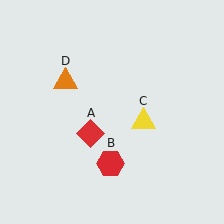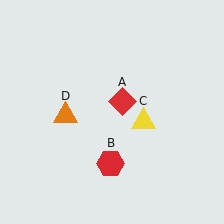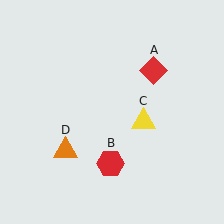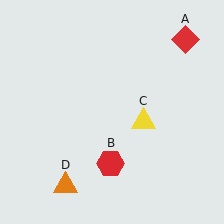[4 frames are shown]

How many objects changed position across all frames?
2 objects changed position: red diamond (object A), orange triangle (object D).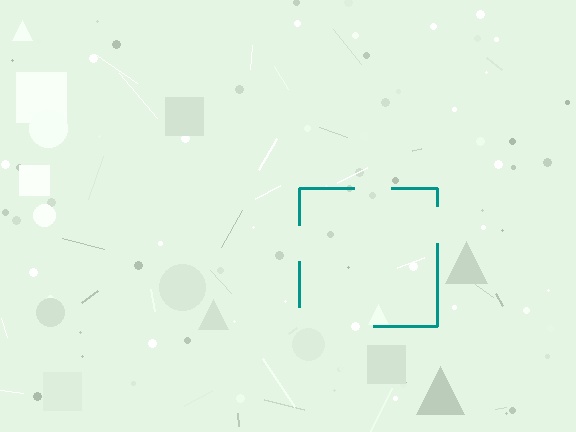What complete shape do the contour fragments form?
The contour fragments form a square.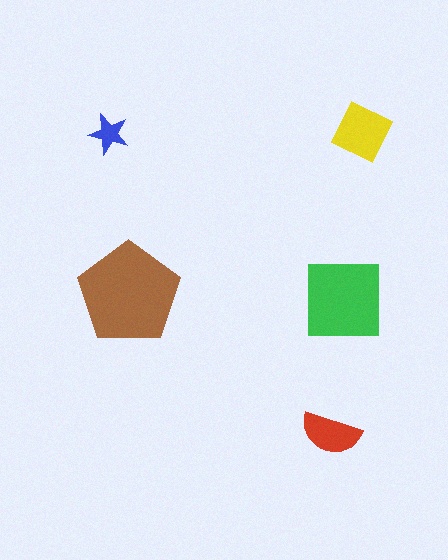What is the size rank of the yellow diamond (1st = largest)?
3rd.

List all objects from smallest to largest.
The blue star, the red semicircle, the yellow diamond, the green square, the brown pentagon.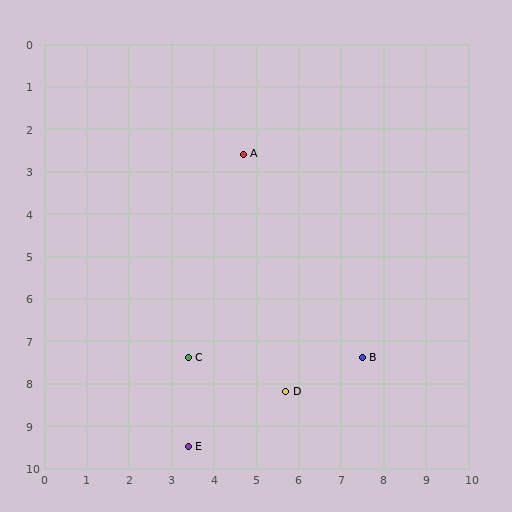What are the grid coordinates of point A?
Point A is at approximately (4.7, 2.6).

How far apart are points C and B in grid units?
Points C and B are about 4.1 grid units apart.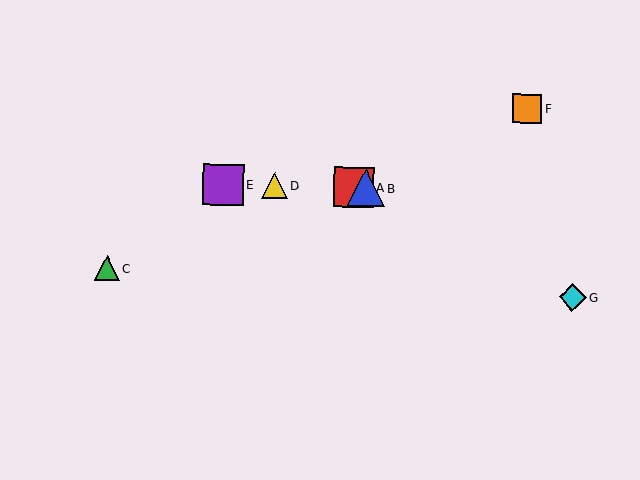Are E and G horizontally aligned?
No, E is at y≈184 and G is at y≈297.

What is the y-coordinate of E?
Object E is at y≈184.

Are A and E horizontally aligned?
Yes, both are at y≈187.